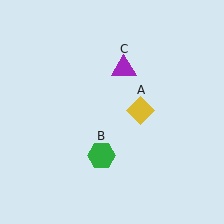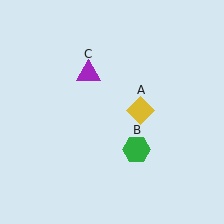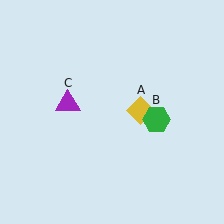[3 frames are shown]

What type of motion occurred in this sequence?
The green hexagon (object B), purple triangle (object C) rotated counterclockwise around the center of the scene.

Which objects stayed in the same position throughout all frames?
Yellow diamond (object A) remained stationary.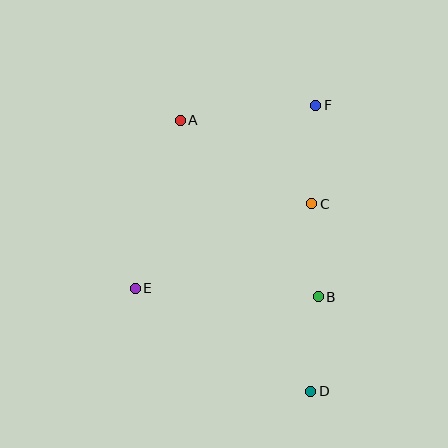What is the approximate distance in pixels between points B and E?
The distance between B and E is approximately 183 pixels.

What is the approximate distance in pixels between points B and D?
The distance between B and D is approximately 95 pixels.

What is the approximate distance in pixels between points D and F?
The distance between D and F is approximately 286 pixels.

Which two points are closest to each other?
Points B and C are closest to each other.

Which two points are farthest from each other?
Points A and D are farthest from each other.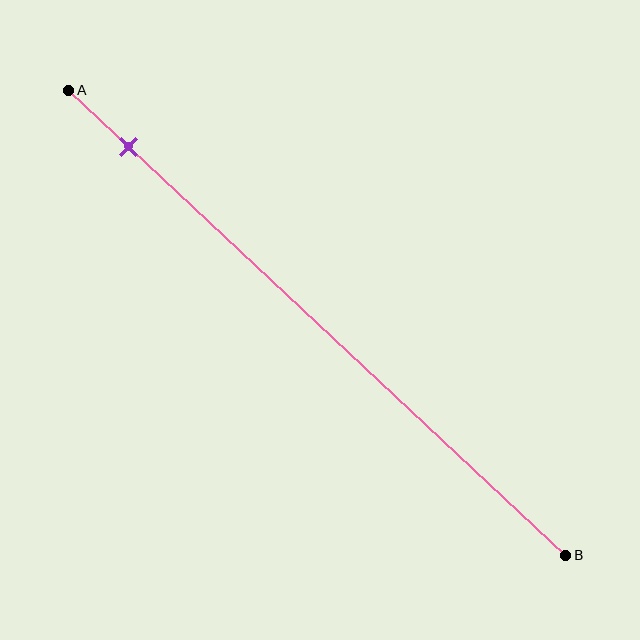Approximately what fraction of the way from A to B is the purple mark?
The purple mark is approximately 10% of the way from A to B.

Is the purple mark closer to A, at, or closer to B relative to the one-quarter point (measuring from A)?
The purple mark is closer to point A than the one-quarter point of segment AB.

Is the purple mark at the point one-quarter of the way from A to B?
No, the mark is at about 10% from A, not at the 25% one-quarter point.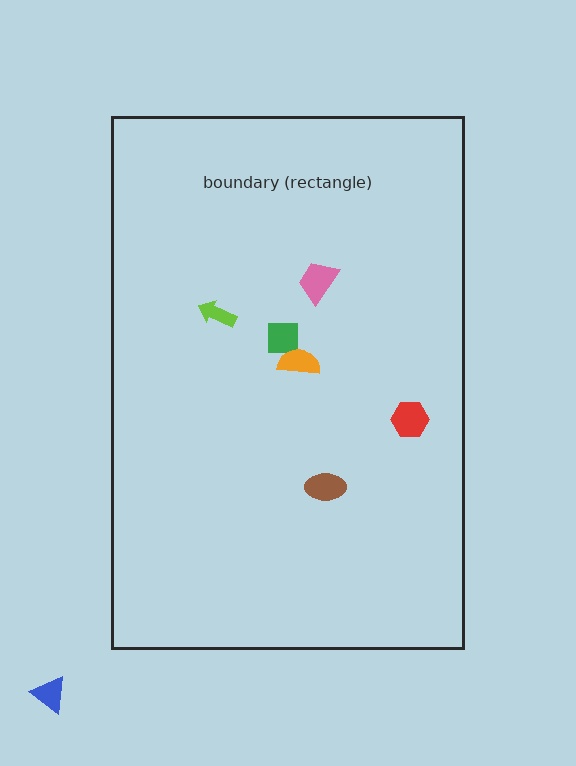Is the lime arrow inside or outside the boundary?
Inside.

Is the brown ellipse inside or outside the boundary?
Inside.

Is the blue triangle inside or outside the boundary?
Outside.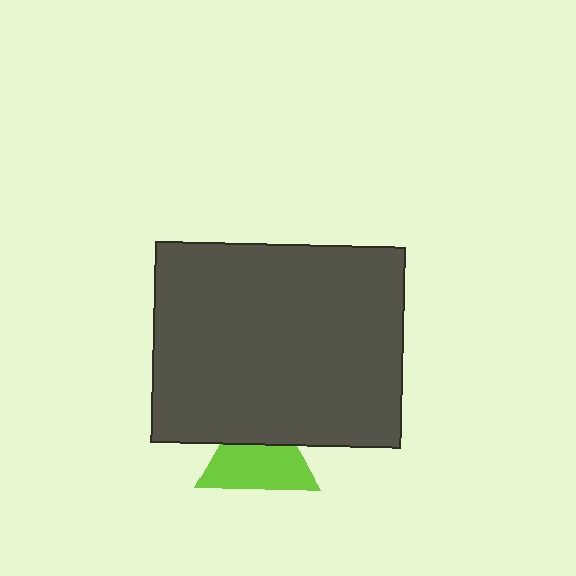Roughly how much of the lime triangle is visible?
About half of it is visible (roughly 64%).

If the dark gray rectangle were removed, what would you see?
You would see the complete lime triangle.